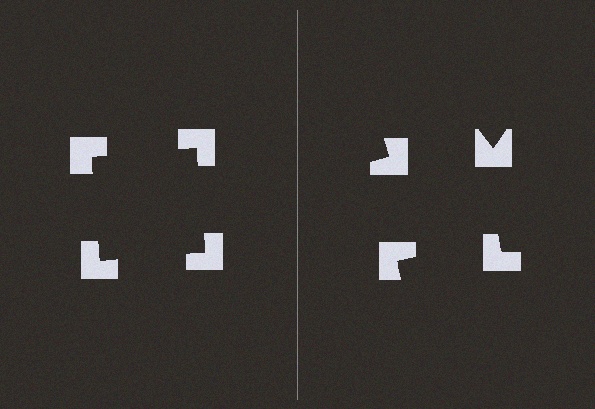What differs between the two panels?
The notched squares are positioned identically on both sides; only the wedge orientations differ. On the left they align to a square; on the right they are misaligned.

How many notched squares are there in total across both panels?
8 — 4 on each side.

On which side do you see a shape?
An illusory square appears on the left side. On the right side the wedge cuts are rotated, so no coherent shape forms.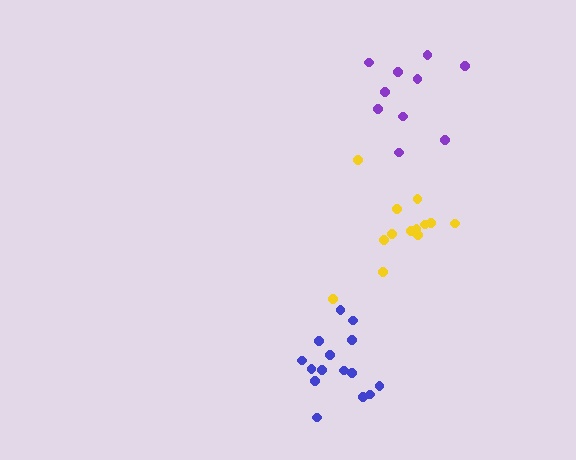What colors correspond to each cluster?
The clusters are colored: blue, purple, yellow.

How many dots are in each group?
Group 1: 15 dots, Group 2: 10 dots, Group 3: 13 dots (38 total).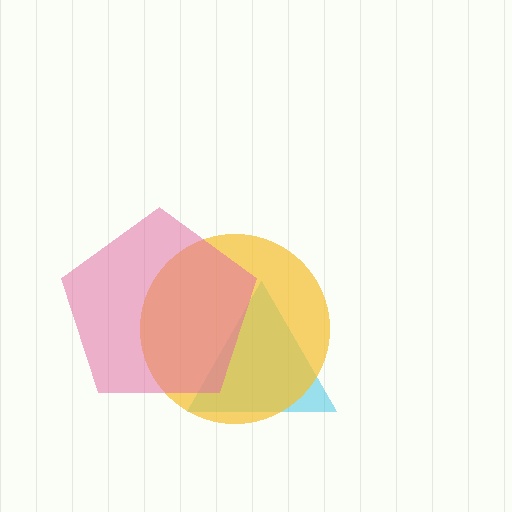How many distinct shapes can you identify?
There are 3 distinct shapes: a cyan triangle, a yellow circle, a pink pentagon.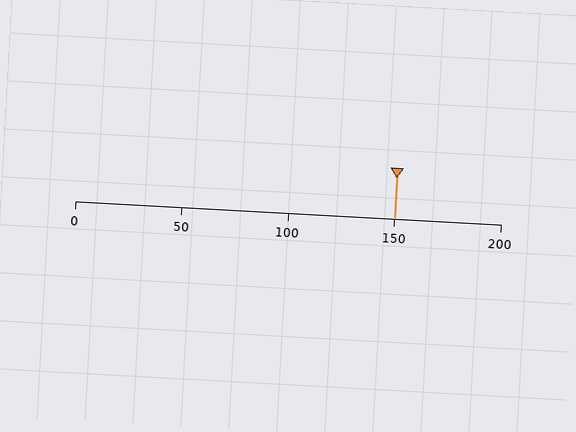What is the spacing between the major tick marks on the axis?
The major ticks are spaced 50 apart.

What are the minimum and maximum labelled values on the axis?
The axis runs from 0 to 200.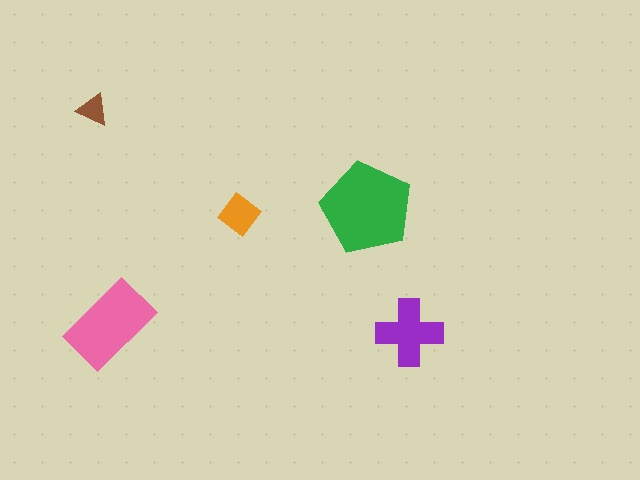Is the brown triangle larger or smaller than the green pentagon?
Smaller.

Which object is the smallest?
The brown triangle.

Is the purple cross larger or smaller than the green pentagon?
Smaller.